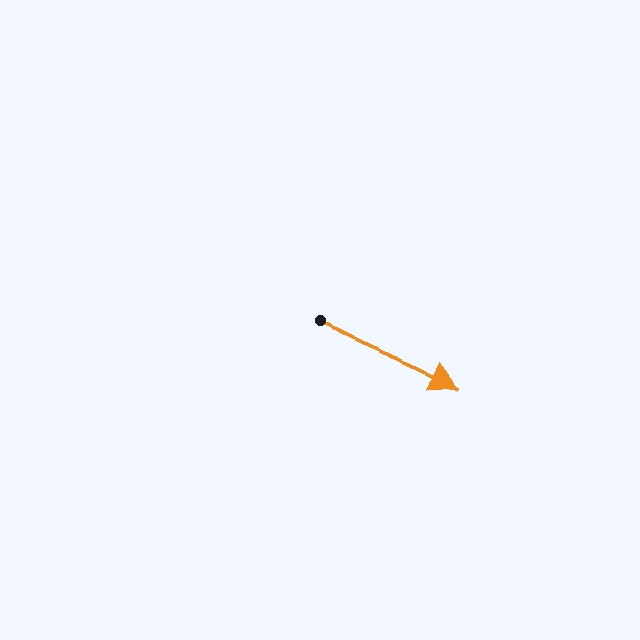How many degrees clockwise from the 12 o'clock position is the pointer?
Approximately 114 degrees.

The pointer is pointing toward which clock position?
Roughly 4 o'clock.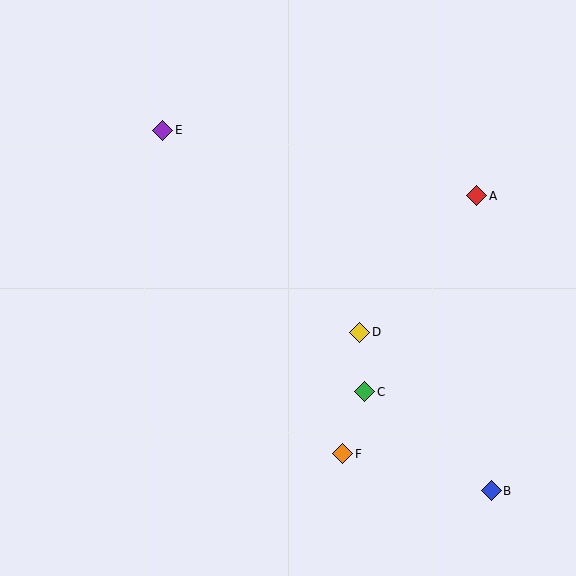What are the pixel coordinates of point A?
Point A is at (477, 196).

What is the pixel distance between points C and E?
The distance between C and E is 331 pixels.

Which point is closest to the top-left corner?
Point E is closest to the top-left corner.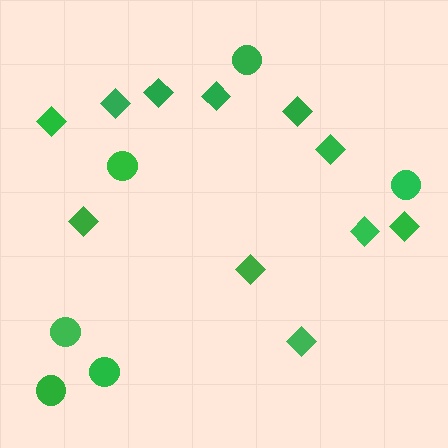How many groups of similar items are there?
There are 2 groups: one group of diamonds (11) and one group of circles (6).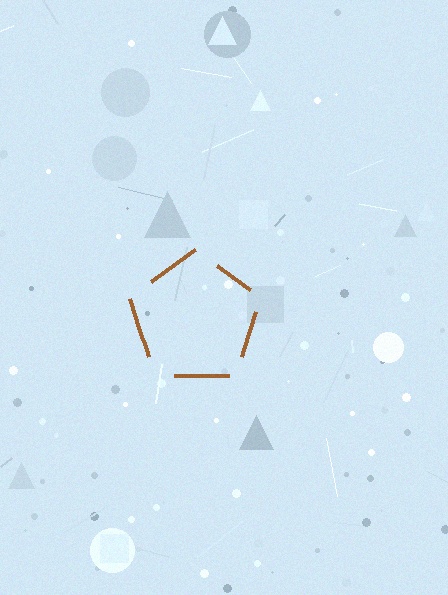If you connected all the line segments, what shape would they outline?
They would outline a pentagon.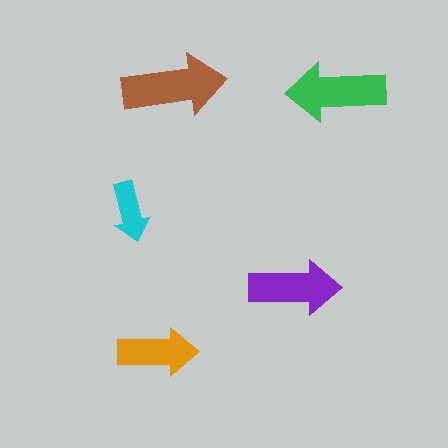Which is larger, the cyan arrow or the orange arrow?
The orange one.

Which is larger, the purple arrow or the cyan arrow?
The purple one.